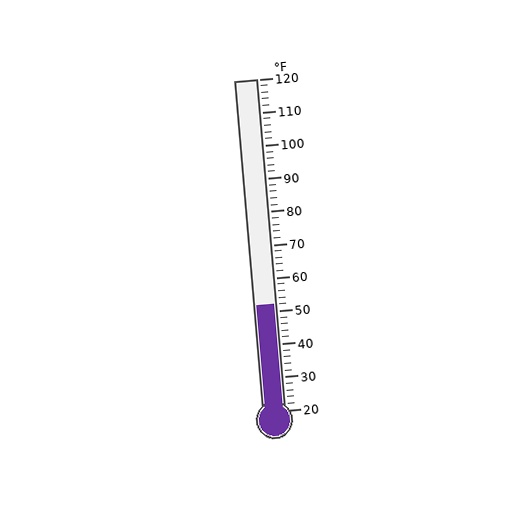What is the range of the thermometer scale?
The thermometer scale ranges from 20°F to 120°F.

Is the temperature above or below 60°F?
The temperature is below 60°F.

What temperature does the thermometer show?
The thermometer shows approximately 52°F.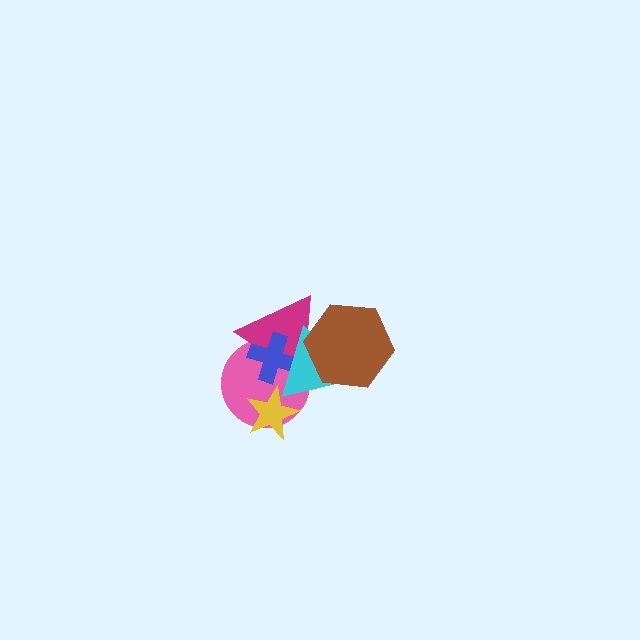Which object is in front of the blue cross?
The cyan triangle is in front of the blue cross.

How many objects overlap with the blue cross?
3 objects overlap with the blue cross.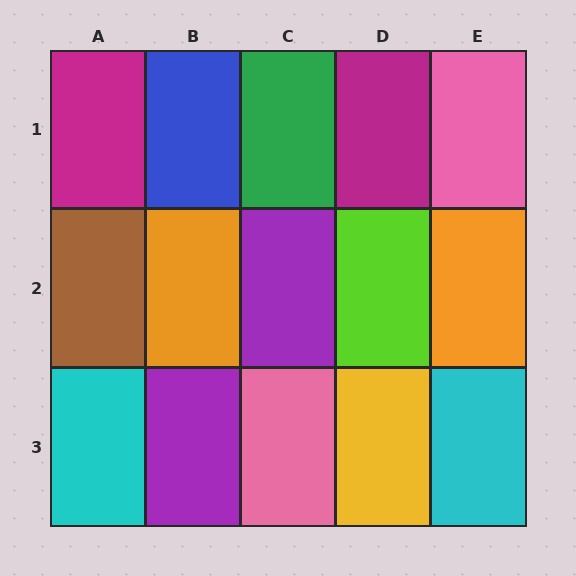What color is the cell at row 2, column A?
Brown.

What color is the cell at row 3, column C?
Pink.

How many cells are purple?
2 cells are purple.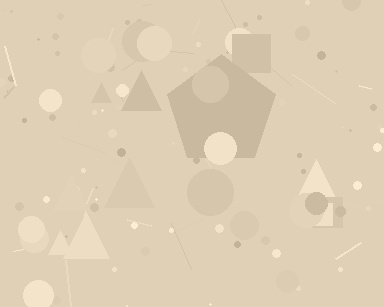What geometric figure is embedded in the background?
A pentagon is embedded in the background.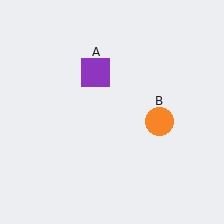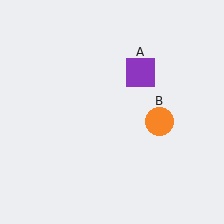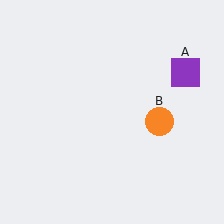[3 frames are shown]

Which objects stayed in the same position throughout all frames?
Orange circle (object B) remained stationary.